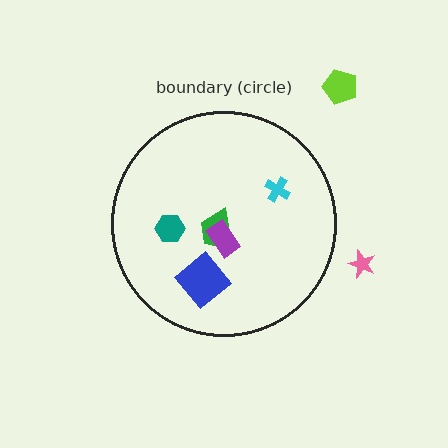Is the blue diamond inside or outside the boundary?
Inside.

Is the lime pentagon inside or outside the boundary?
Outside.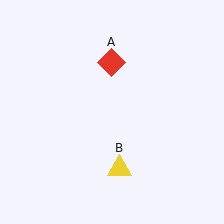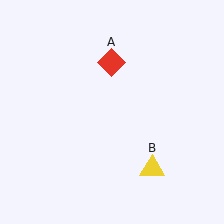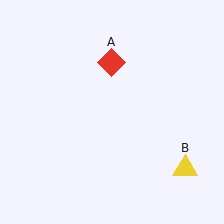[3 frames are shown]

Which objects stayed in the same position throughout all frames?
Red diamond (object A) remained stationary.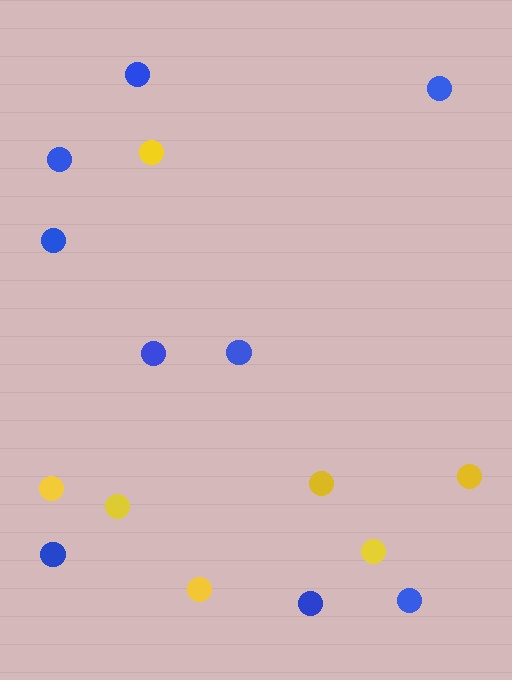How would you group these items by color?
There are 2 groups: one group of yellow circles (7) and one group of blue circles (9).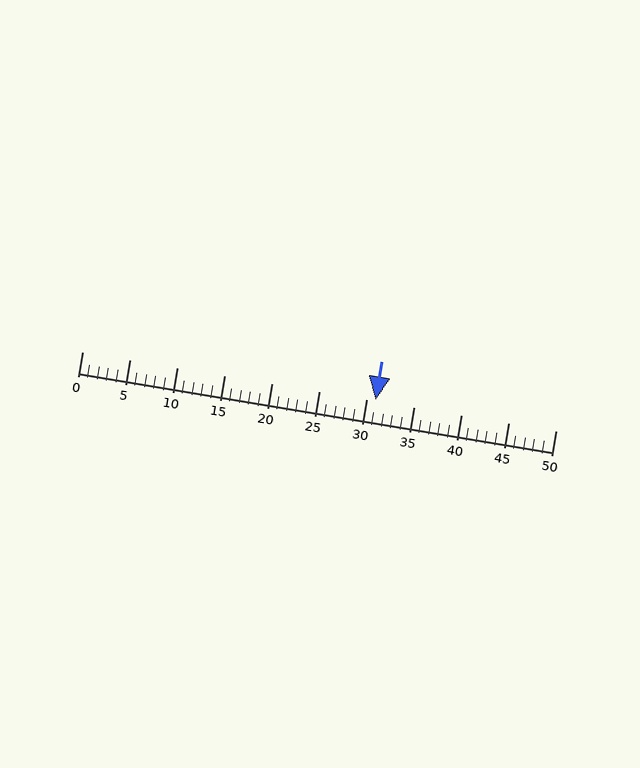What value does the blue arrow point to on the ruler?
The blue arrow points to approximately 31.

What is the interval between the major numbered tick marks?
The major tick marks are spaced 5 units apart.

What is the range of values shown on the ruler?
The ruler shows values from 0 to 50.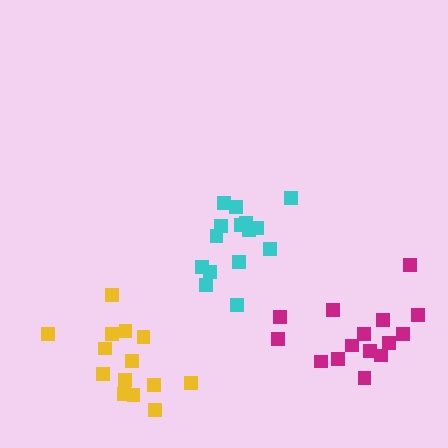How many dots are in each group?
Group 1: 14 dots, Group 2: 15 dots, Group 3: 15 dots (44 total).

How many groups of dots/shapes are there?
There are 3 groups.